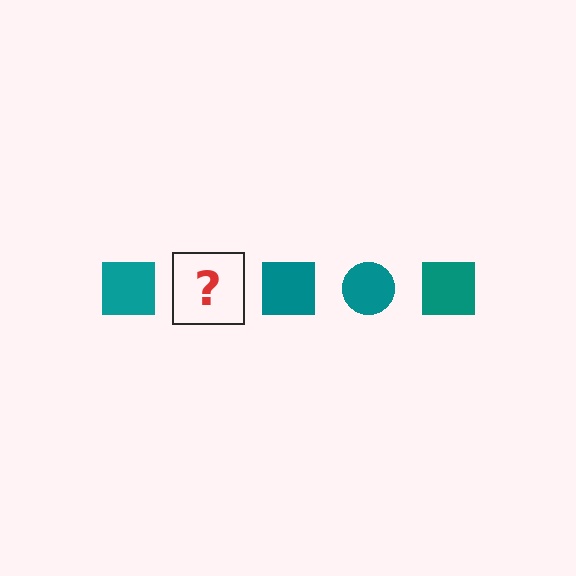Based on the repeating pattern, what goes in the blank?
The blank should be a teal circle.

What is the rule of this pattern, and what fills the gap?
The rule is that the pattern cycles through square, circle shapes in teal. The gap should be filled with a teal circle.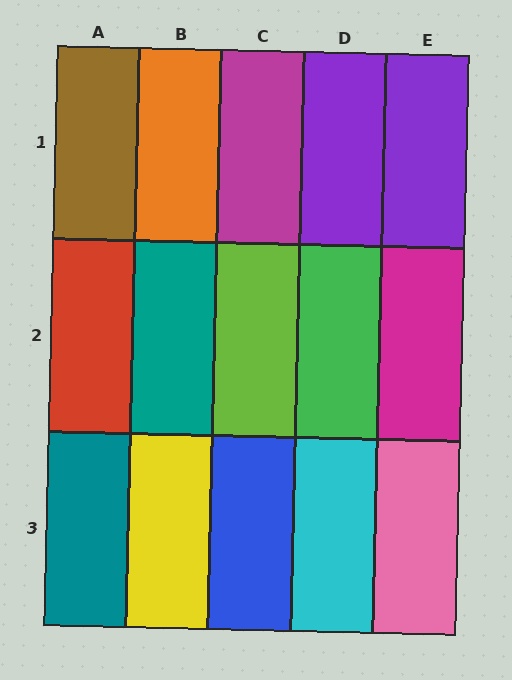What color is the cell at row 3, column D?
Cyan.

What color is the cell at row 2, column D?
Green.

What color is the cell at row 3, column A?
Teal.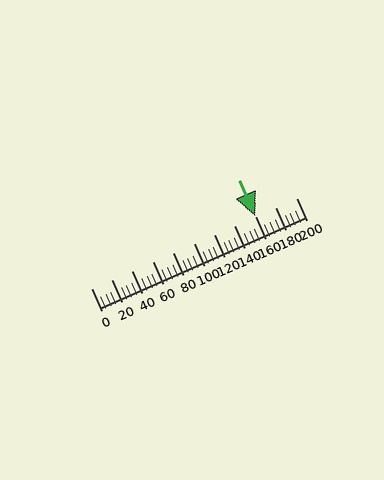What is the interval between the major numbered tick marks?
The major tick marks are spaced 20 units apart.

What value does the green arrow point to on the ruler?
The green arrow points to approximately 160.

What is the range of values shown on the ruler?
The ruler shows values from 0 to 200.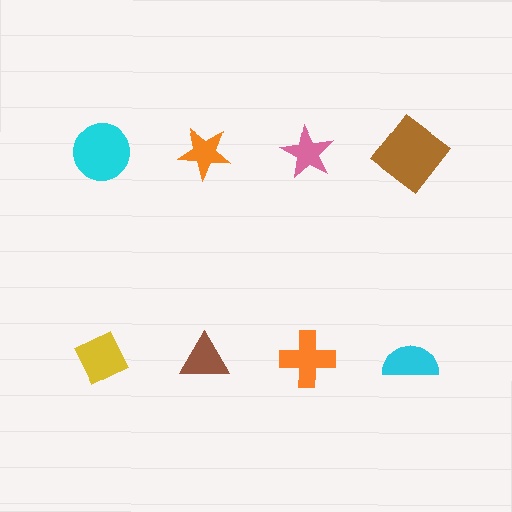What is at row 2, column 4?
A cyan semicircle.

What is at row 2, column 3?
An orange cross.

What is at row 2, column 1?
A yellow diamond.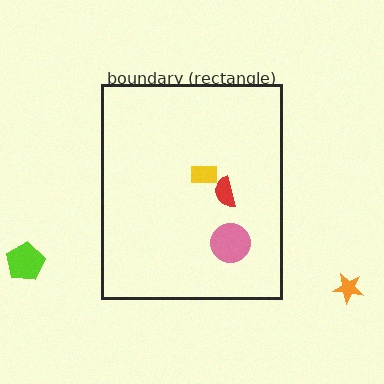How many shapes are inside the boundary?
3 inside, 2 outside.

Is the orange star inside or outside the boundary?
Outside.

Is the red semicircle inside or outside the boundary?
Inside.